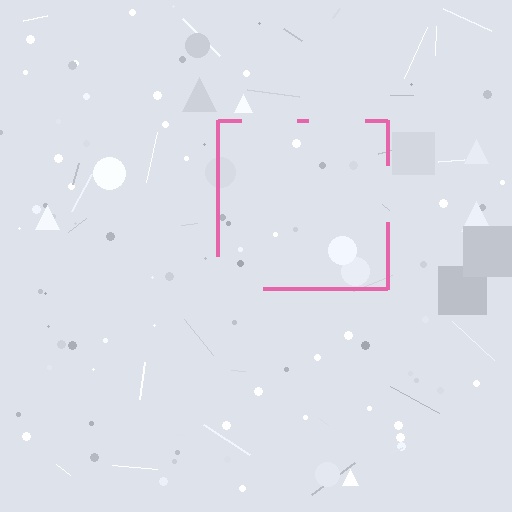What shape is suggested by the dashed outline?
The dashed outline suggests a square.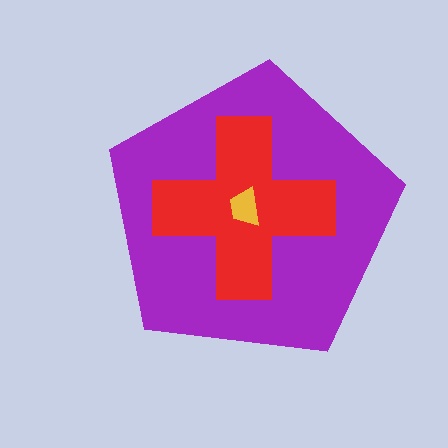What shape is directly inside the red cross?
The yellow trapezoid.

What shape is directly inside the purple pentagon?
The red cross.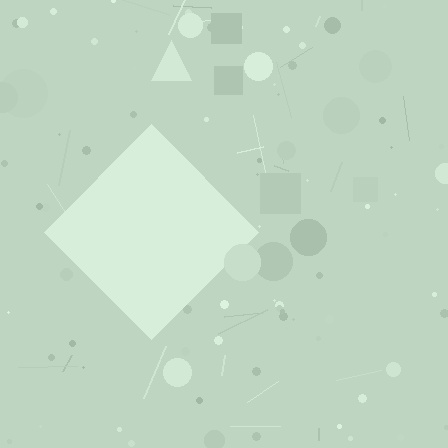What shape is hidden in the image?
A diamond is hidden in the image.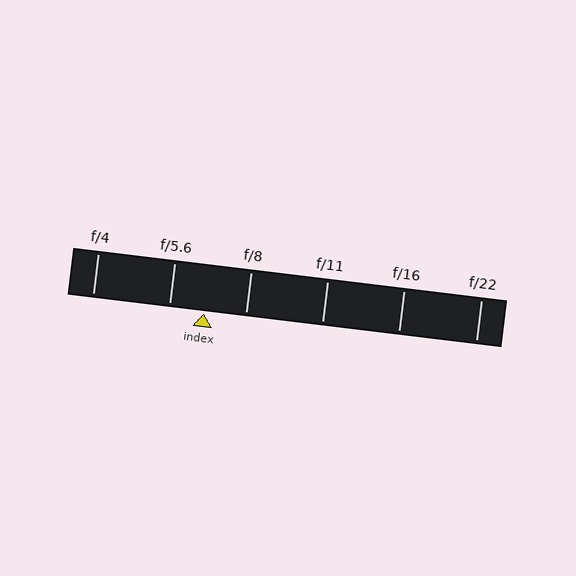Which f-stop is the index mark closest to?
The index mark is closest to f/5.6.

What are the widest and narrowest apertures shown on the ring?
The widest aperture shown is f/4 and the narrowest is f/22.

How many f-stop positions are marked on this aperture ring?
There are 6 f-stop positions marked.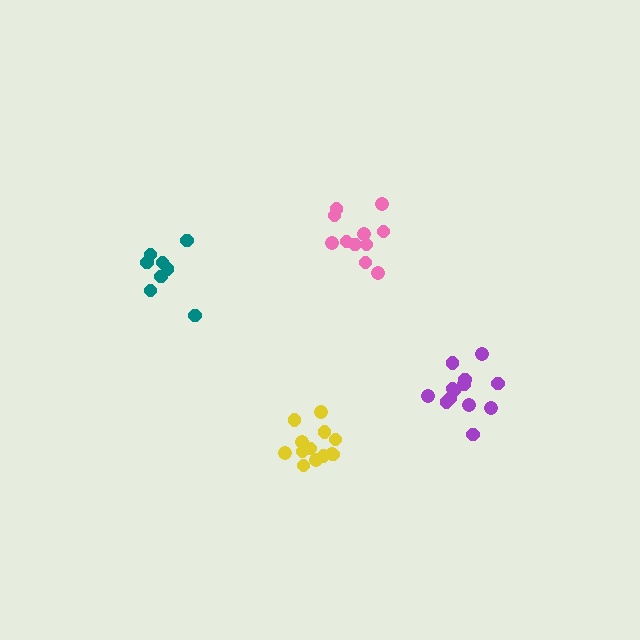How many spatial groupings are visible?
There are 4 spatial groupings.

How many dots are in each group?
Group 1: 11 dots, Group 2: 8 dots, Group 3: 13 dots, Group 4: 13 dots (45 total).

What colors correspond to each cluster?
The clusters are colored: pink, teal, yellow, purple.